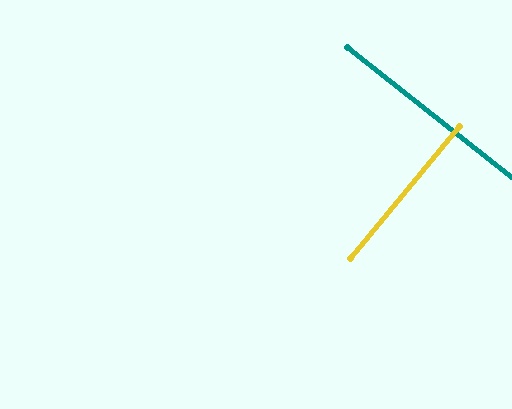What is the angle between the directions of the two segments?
Approximately 89 degrees.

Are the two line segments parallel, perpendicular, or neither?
Perpendicular — they meet at approximately 89°.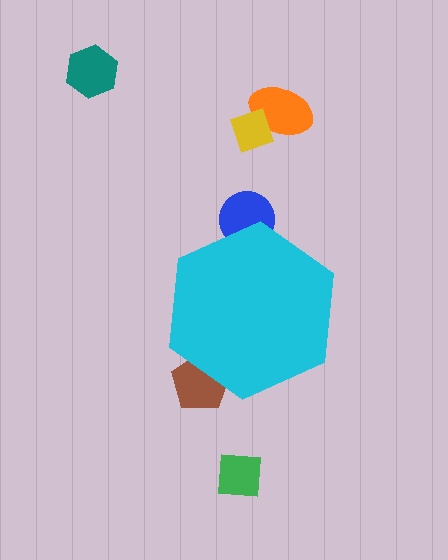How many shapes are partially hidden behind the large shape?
2 shapes are partially hidden.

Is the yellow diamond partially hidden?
No, the yellow diamond is fully visible.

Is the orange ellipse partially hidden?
No, the orange ellipse is fully visible.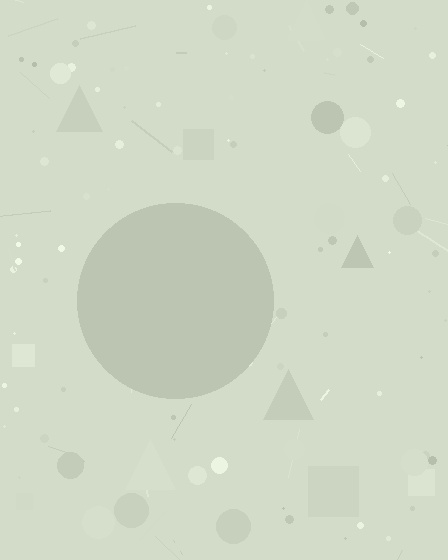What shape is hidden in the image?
A circle is hidden in the image.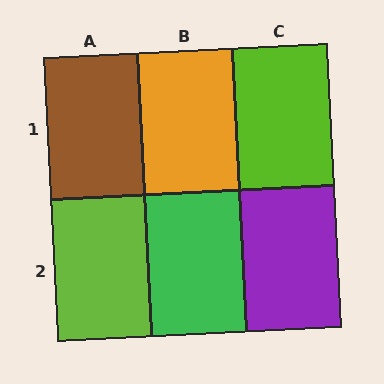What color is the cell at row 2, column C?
Purple.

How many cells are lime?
2 cells are lime.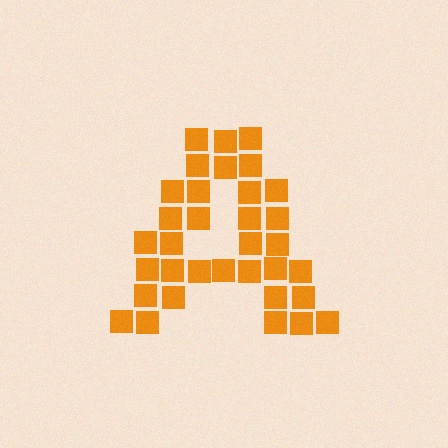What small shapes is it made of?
It is made of small squares.